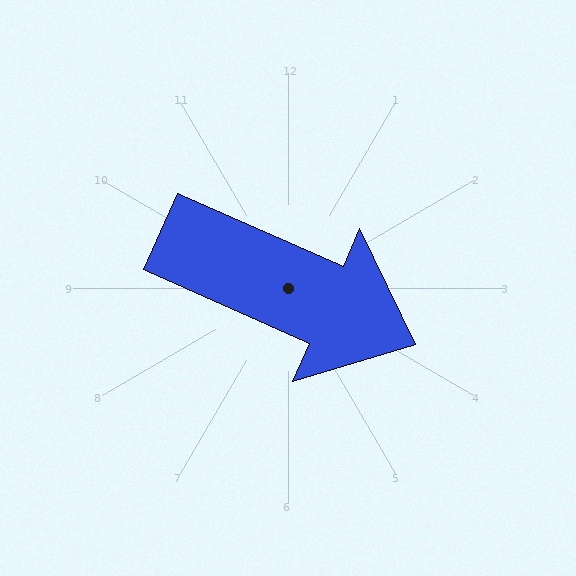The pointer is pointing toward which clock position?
Roughly 4 o'clock.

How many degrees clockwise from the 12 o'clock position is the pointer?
Approximately 114 degrees.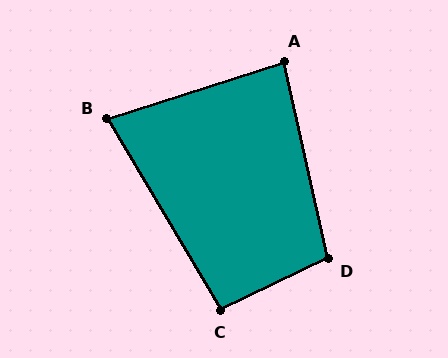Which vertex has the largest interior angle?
D, at approximately 103 degrees.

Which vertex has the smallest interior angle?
B, at approximately 77 degrees.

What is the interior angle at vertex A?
Approximately 85 degrees (acute).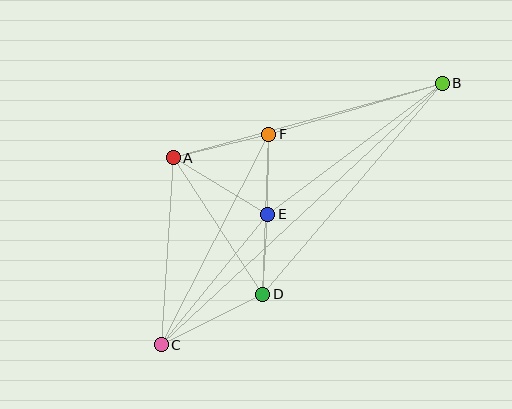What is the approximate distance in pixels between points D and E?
The distance between D and E is approximately 80 pixels.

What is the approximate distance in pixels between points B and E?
The distance between B and E is approximately 218 pixels.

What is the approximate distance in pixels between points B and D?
The distance between B and D is approximately 277 pixels.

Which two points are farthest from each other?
Points B and C are farthest from each other.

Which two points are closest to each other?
Points E and F are closest to each other.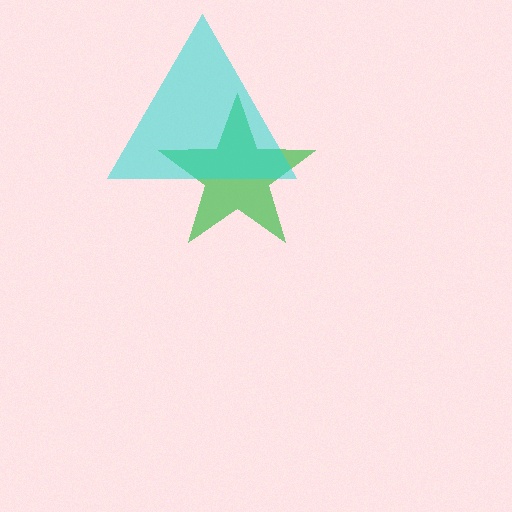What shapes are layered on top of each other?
The layered shapes are: a green star, a cyan triangle.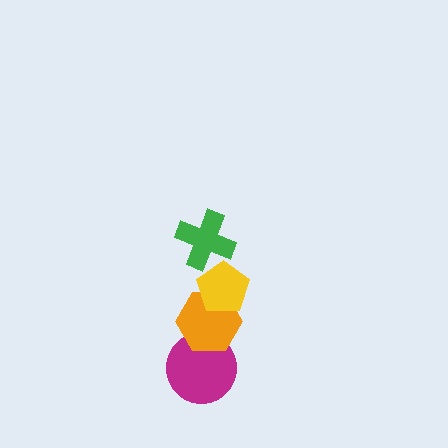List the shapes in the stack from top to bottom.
From top to bottom: the green cross, the yellow pentagon, the orange hexagon, the magenta circle.